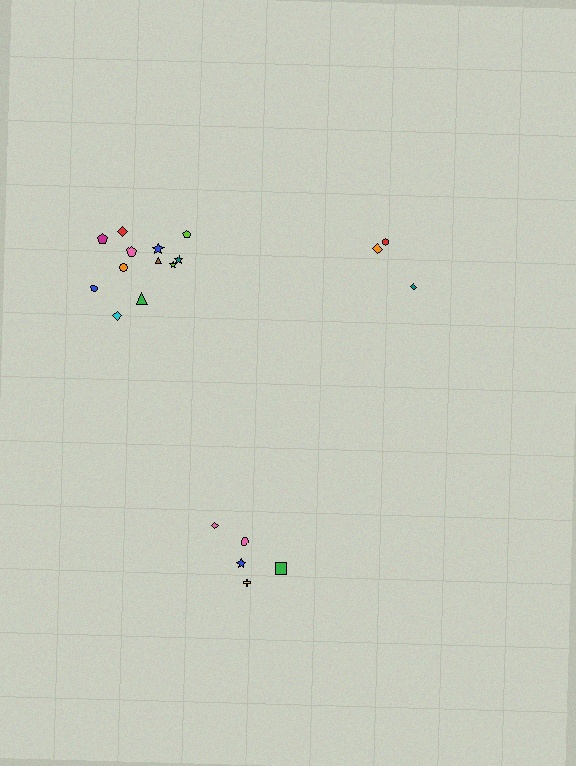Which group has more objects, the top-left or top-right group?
The top-left group.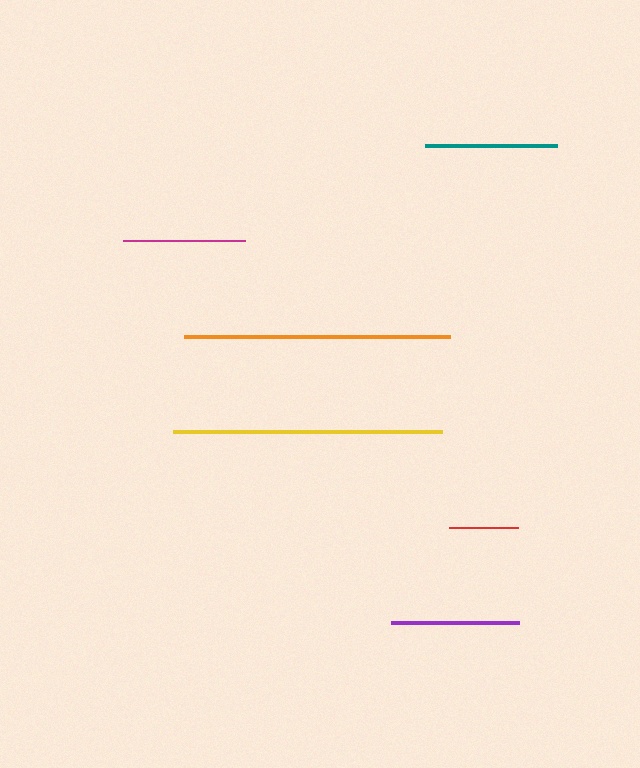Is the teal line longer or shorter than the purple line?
The teal line is longer than the purple line.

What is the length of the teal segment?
The teal segment is approximately 131 pixels long.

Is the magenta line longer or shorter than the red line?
The magenta line is longer than the red line.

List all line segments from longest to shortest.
From longest to shortest: yellow, orange, teal, purple, magenta, red.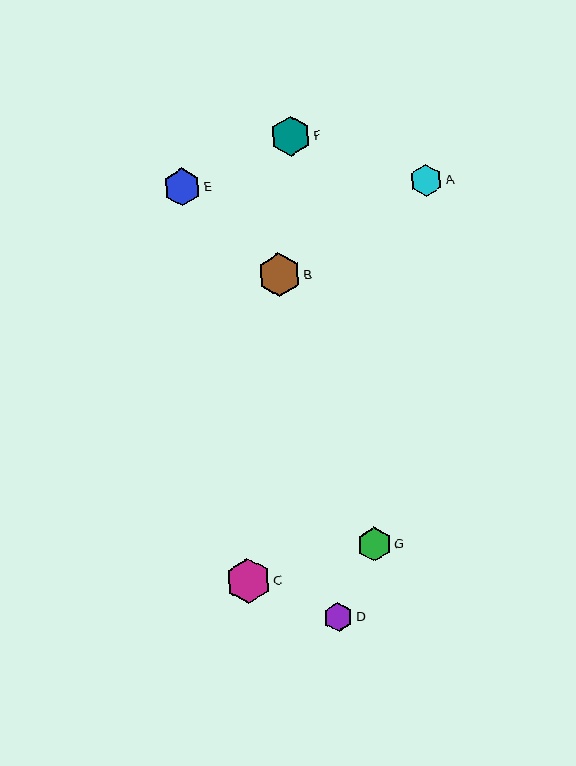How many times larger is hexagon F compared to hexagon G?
Hexagon F is approximately 1.2 times the size of hexagon G.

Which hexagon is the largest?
Hexagon C is the largest with a size of approximately 45 pixels.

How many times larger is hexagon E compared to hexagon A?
Hexagon E is approximately 1.2 times the size of hexagon A.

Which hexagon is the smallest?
Hexagon D is the smallest with a size of approximately 30 pixels.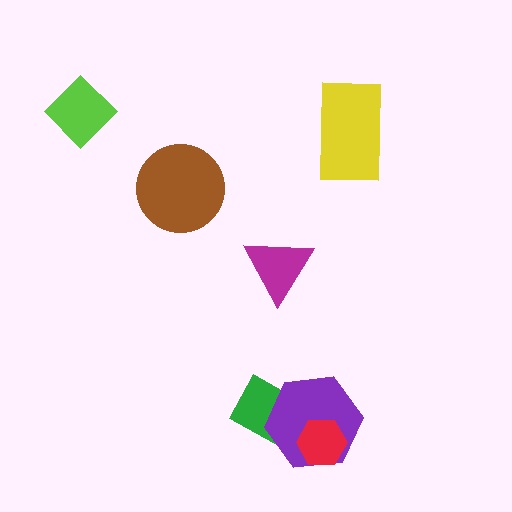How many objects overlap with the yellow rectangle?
0 objects overlap with the yellow rectangle.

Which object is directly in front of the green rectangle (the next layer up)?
The purple hexagon is directly in front of the green rectangle.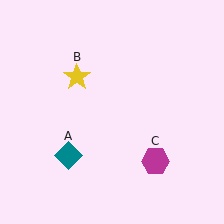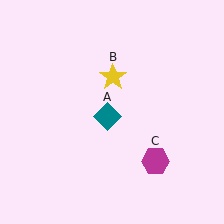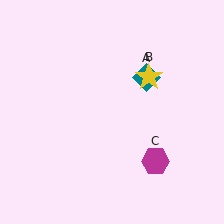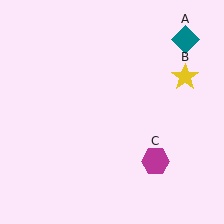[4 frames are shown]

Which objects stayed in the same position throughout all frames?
Magenta hexagon (object C) remained stationary.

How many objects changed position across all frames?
2 objects changed position: teal diamond (object A), yellow star (object B).